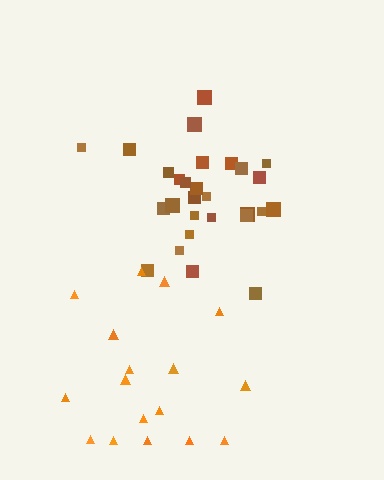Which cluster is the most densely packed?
Brown.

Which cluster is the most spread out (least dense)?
Orange.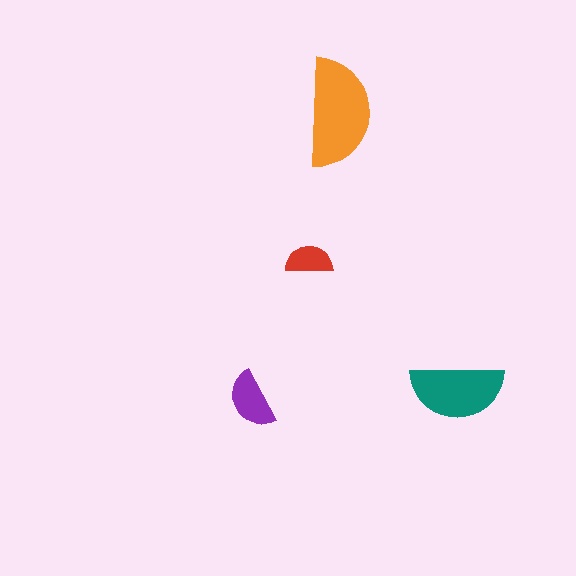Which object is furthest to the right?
The teal semicircle is rightmost.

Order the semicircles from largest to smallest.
the orange one, the teal one, the purple one, the red one.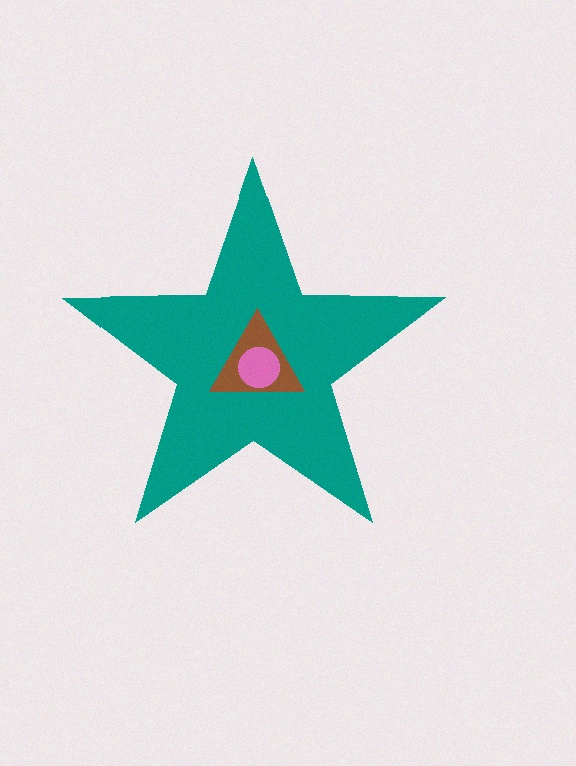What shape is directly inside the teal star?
The brown triangle.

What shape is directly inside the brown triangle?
The pink circle.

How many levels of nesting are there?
3.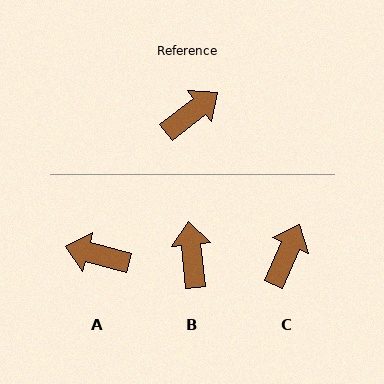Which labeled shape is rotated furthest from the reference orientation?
A, about 127 degrees away.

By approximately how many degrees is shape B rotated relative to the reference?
Approximately 59 degrees counter-clockwise.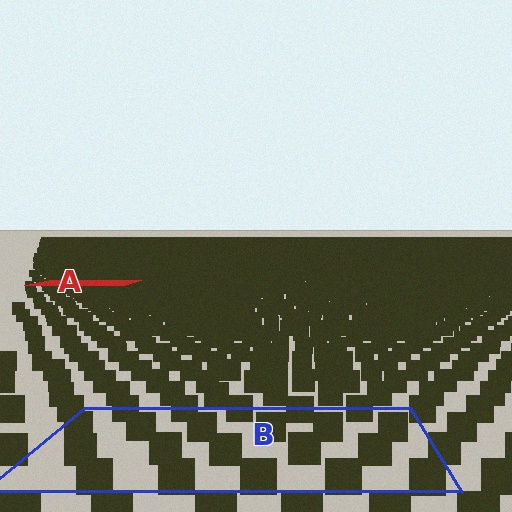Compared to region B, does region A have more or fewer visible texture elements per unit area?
Region A has more texture elements per unit area — they are packed more densely because it is farther away.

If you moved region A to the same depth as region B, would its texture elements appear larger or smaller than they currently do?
They would appear larger. At a closer depth, the same texture elements are projected at a bigger on-screen size.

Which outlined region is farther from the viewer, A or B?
Region A is farther from the viewer — the texture elements inside it appear smaller and more densely packed.